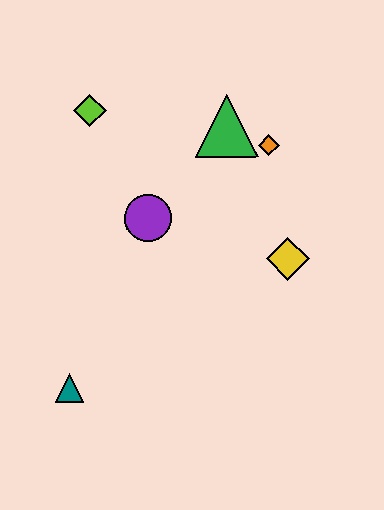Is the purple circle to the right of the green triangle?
No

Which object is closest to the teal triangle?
The purple circle is closest to the teal triangle.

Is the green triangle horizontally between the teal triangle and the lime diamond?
No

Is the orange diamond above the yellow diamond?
Yes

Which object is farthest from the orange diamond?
The teal triangle is farthest from the orange diamond.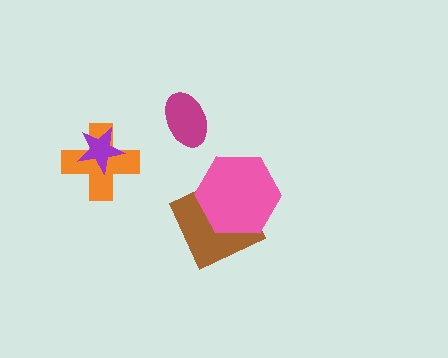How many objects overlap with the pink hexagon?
1 object overlaps with the pink hexagon.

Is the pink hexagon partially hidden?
No, no other shape covers it.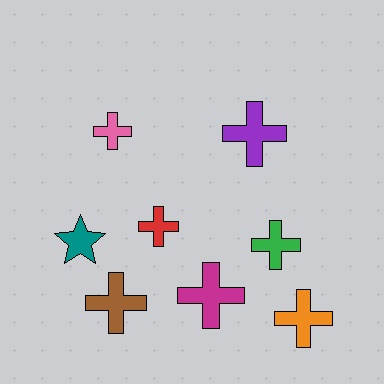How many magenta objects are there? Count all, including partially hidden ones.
There is 1 magenta object.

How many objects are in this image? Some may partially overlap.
There are 8 objects.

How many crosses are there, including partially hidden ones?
There are 7 crosses.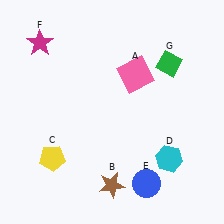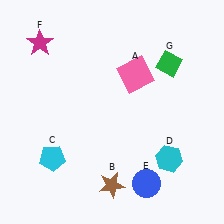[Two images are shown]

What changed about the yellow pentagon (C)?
In Image 1, C is yellow. In Image 2, it changed to cyan.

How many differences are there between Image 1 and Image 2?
There is 1 difference between the two images.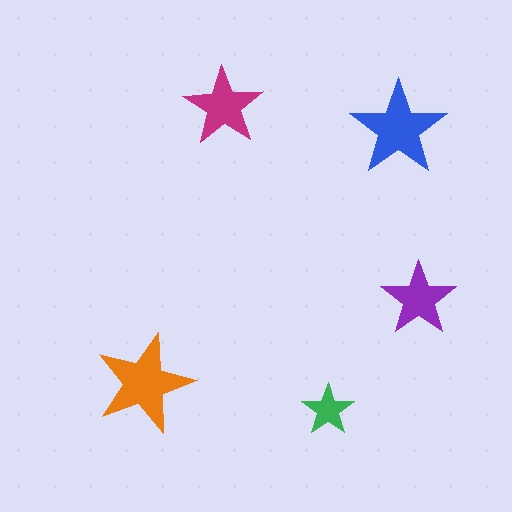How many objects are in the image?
There are 5 objects in the image.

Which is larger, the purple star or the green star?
The purple one.